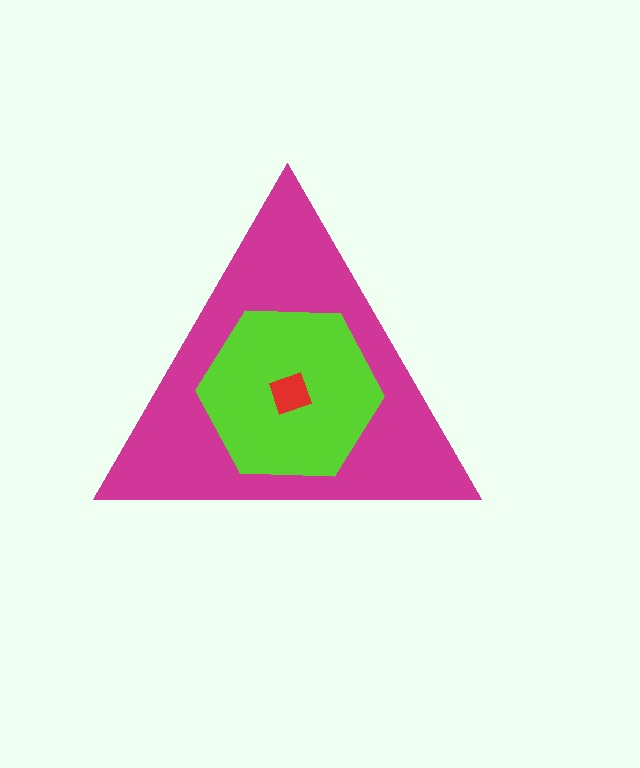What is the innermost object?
The red diamond.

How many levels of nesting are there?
3.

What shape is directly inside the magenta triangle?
The lime hexagon.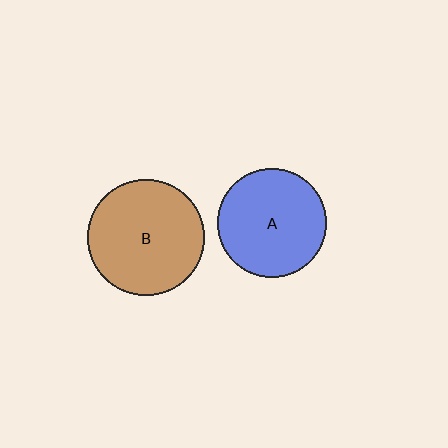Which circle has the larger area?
Circle B (brown).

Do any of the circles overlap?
No, none of the circles overlap.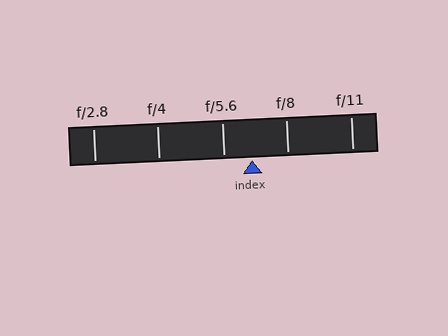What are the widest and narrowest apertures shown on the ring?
The widest aperture shown is f/2.8 and the narrowest is f/11.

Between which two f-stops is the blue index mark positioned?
The index mark is between f/5.6 and f/8.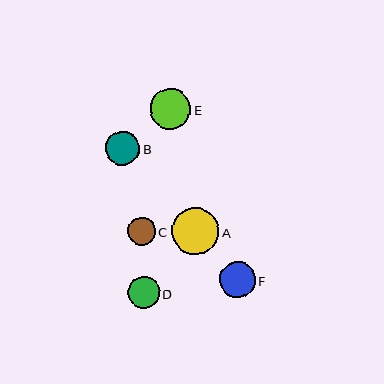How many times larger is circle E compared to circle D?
Circle E is approximately 1.3 times the size of circle D.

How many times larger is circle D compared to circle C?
Circle D is approximately 1.1 times the size of circle C.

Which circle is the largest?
Circle A is the largest with a size of approximately 47 pixels.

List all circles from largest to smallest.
From largest to smallest: A, E, F, B, D, C.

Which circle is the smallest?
Circle C is the smallest with a size of approximately 28 pixels.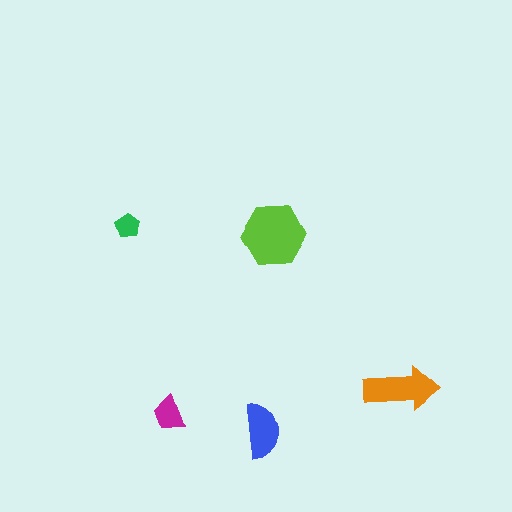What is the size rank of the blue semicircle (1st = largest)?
3rd.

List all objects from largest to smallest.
The lime hexagon, the orange arrow, the blue semicircle, the magenta trapezoid, the green pentagon.